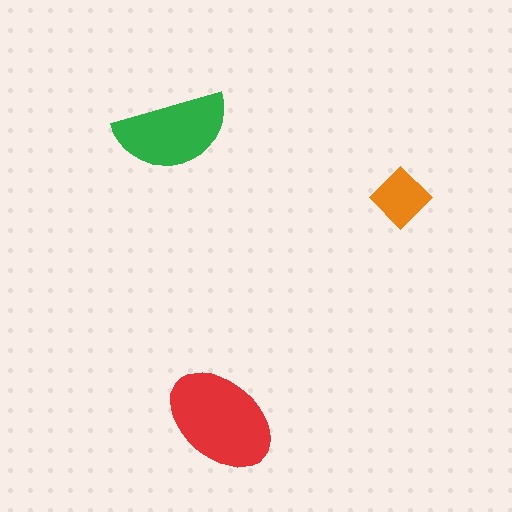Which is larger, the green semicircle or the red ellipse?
The red ellipse.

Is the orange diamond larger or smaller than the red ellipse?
Smaller.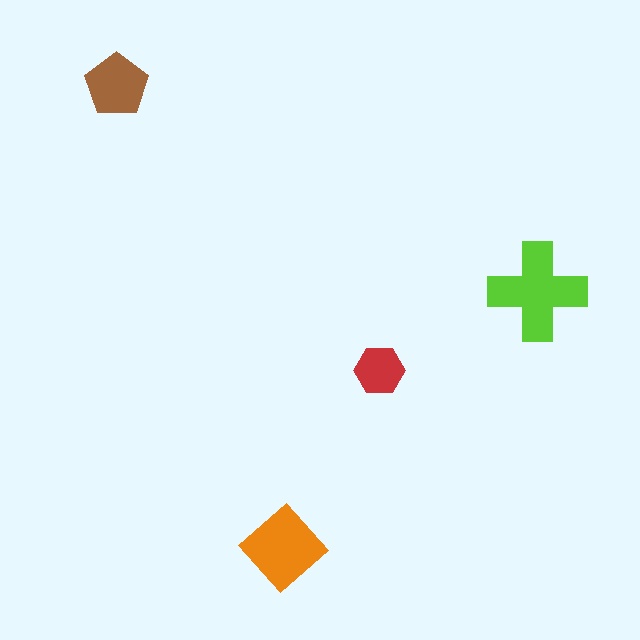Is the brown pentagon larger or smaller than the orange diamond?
Smaller.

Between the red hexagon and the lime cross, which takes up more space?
The lime cross.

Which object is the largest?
The lime cross.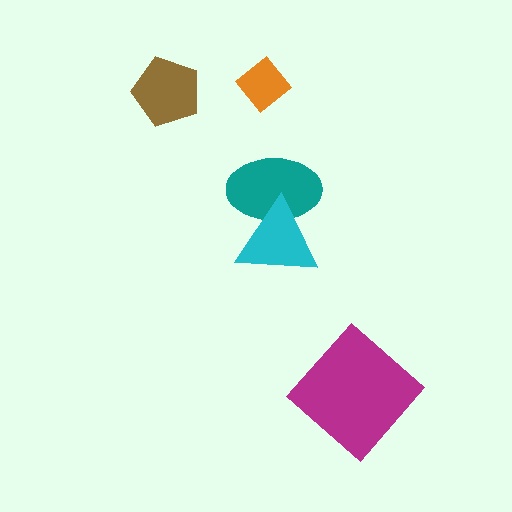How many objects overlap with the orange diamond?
0 objects overlap with the orange diamond.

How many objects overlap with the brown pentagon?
0 objects overlap with the brown pentagon.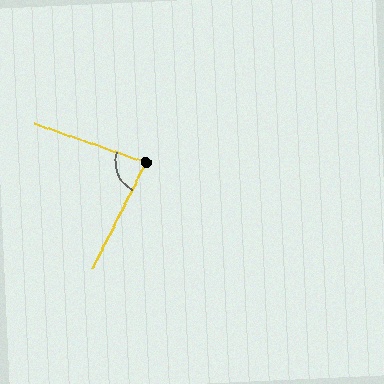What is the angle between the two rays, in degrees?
Approximately 82 degrees.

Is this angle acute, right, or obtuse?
It is acute.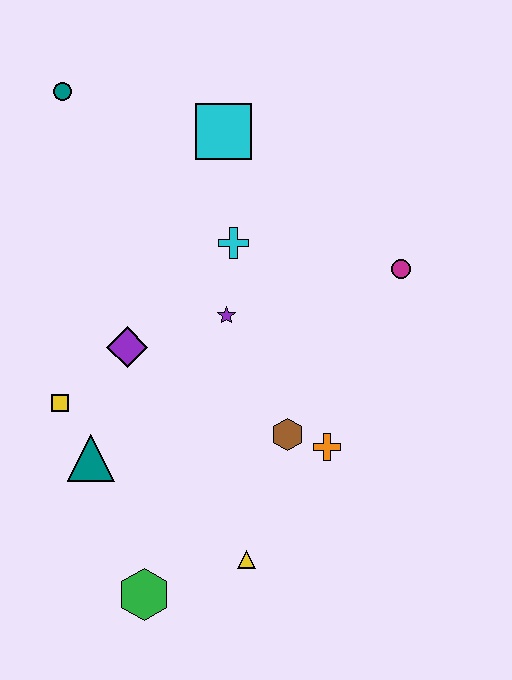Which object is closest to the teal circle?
The cyan square is closest to the teal circle.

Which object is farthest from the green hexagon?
The teal circle is farthest from the green hexagon.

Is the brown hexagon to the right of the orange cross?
No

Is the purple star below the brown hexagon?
No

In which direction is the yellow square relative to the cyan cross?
The yellow square is to the left of the cyan cross.